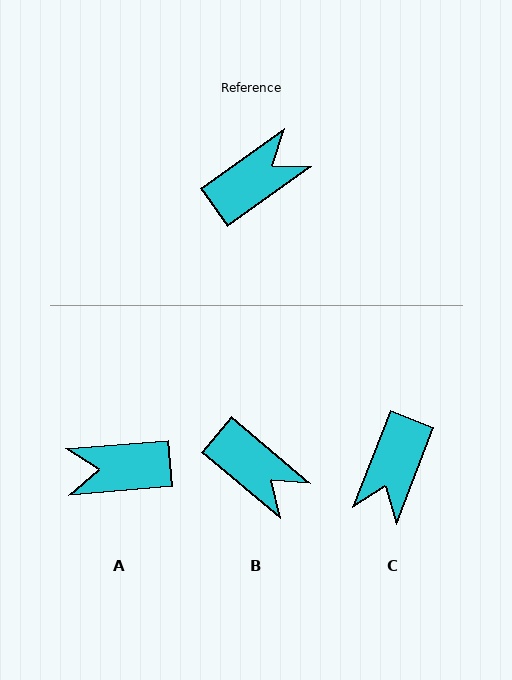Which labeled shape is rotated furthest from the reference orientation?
A, about 149 degrees away.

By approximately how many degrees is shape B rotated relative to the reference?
Approximately 75 degrees clockwise.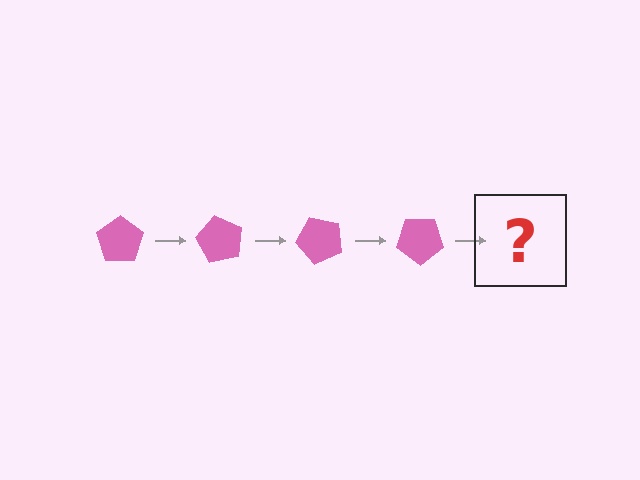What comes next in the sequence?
The next element should be a pink pentagon rotated 240 degrees.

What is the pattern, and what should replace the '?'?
The pattern is that the pentagon rotates 60 degrees each step. The '?' should be a pink pentagon rotated 240 degrees.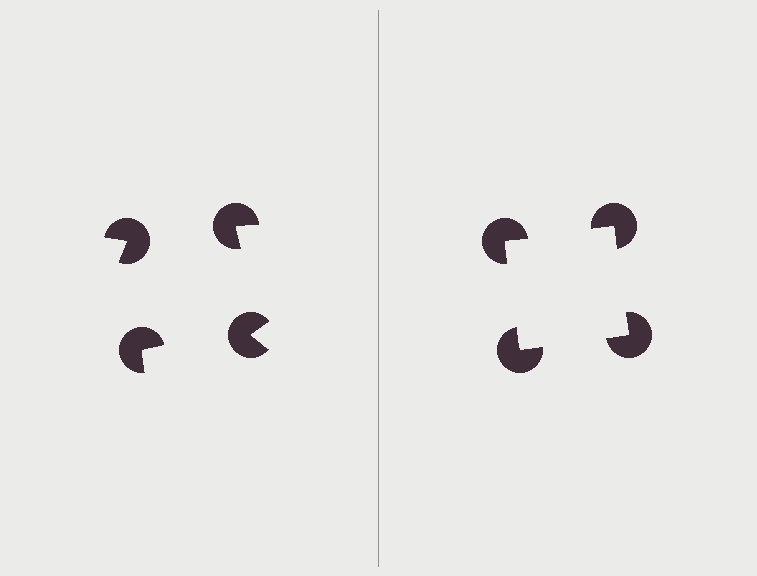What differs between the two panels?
The pac-man discs are positioned identically on both sides; only the wedge orientations differ. On the right they align to a square; on the left they are misaligned.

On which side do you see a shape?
An illusory square appears on the right side. On the left side the wedge cuts are rotated, so no coherent shape forms.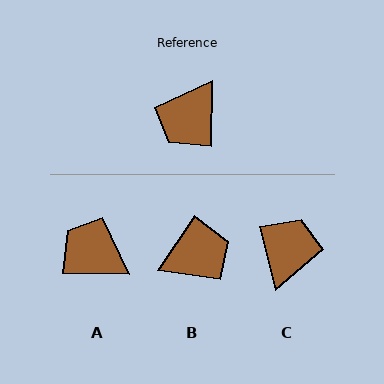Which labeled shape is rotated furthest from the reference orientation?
C, about 165 degrees away.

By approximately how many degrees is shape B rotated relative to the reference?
Approximately 147 degrees counter-clockwise.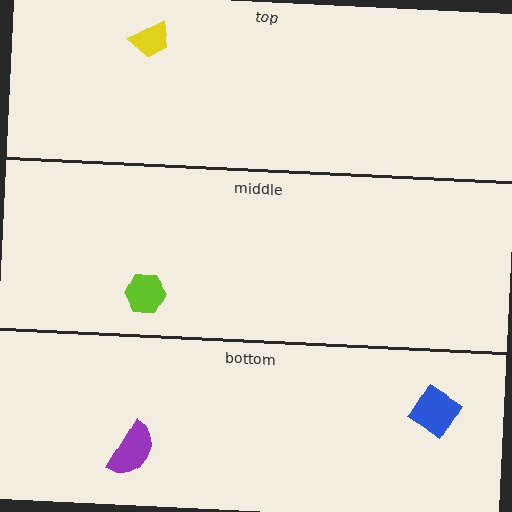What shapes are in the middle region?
The lime hexagon.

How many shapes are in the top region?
1.